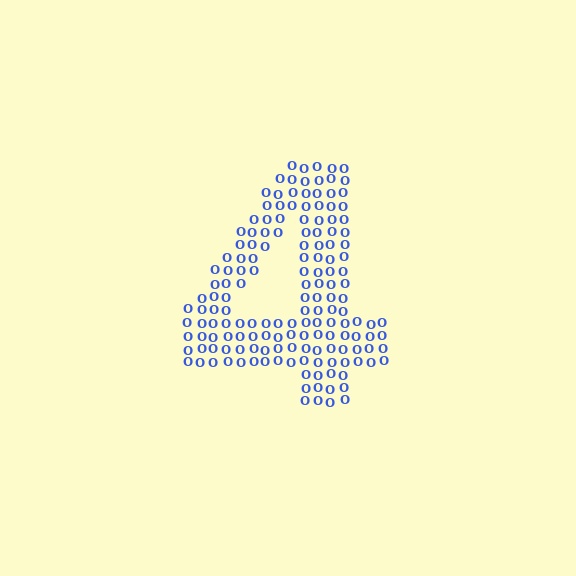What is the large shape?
The large shape is the digit 4.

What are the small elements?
The small elements are letter O's.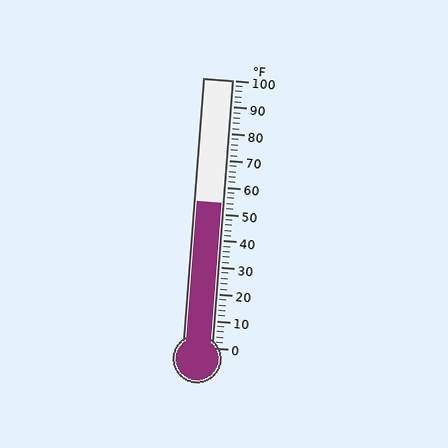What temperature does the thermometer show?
The thermometer shows approximately 54°F.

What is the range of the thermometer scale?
The thermometer scale ranges from 0°F to 100°F.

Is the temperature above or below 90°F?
The temperature is below 90°F.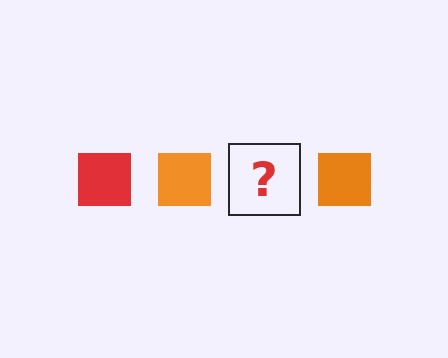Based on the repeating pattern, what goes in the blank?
The blank should be a red square.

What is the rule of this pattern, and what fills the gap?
The rule is that the pattern cycles through red, orange squares. The gap should be filled with a red square.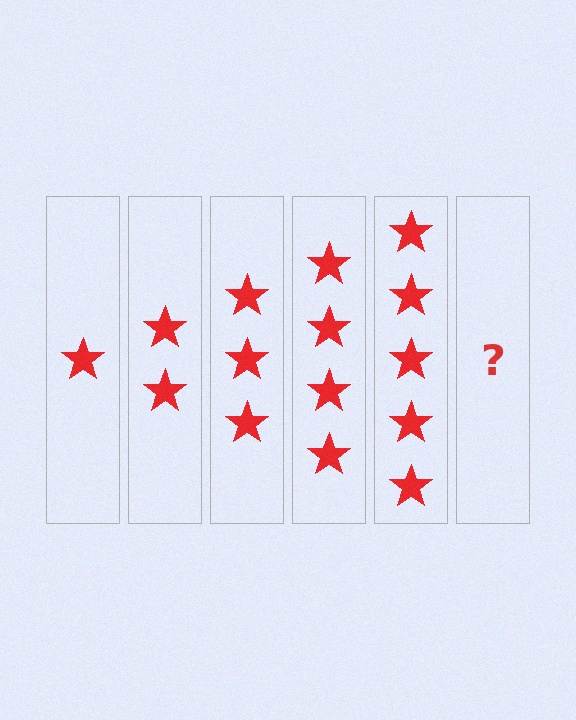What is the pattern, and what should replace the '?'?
The pattern is that each step adds one more star. The '?' should be 6 stars.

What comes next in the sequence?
The next element should be 6 stars.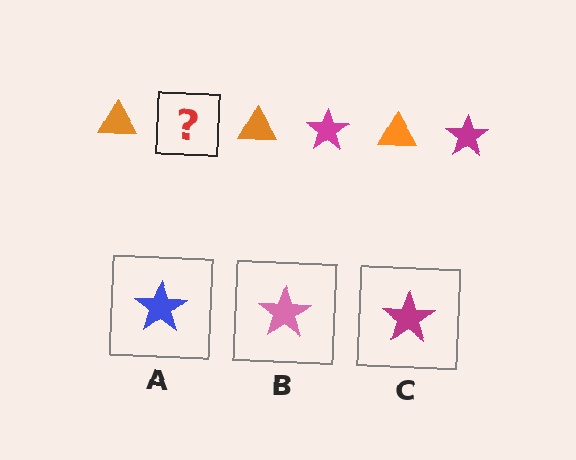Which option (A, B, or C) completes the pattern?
C.